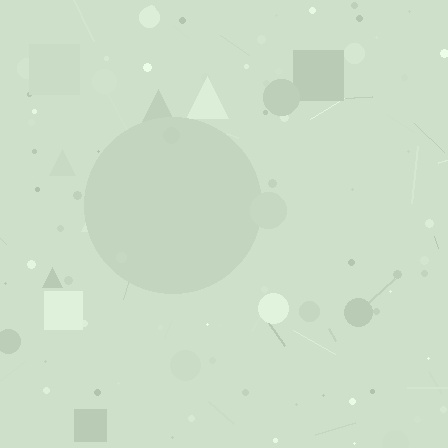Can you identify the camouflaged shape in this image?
The camouflaged shape is a circle.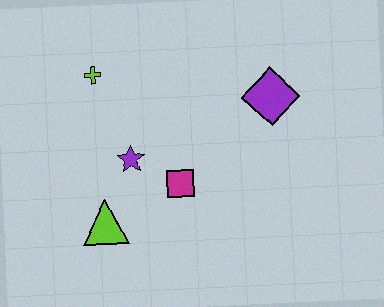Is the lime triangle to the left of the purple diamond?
Yes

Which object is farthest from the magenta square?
The lime cross is farthest from the magenta square.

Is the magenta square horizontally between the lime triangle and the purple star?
No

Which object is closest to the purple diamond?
The magenta square is closest to the purple diamond.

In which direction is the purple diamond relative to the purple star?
The purple diamond is to the right of the purple star.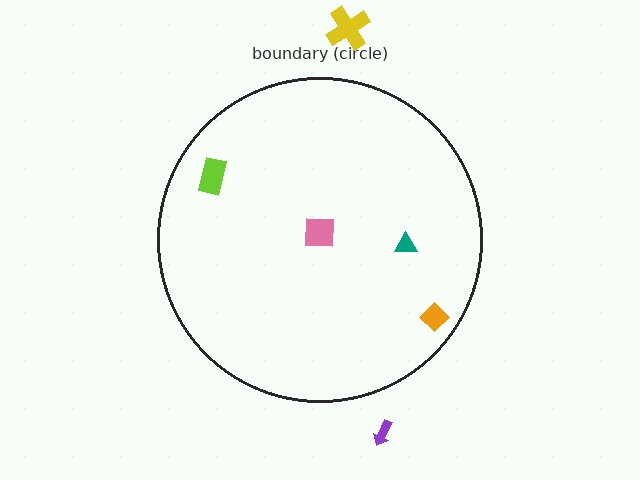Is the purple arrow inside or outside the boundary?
Outside.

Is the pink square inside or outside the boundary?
Inside.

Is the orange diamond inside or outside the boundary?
Inside.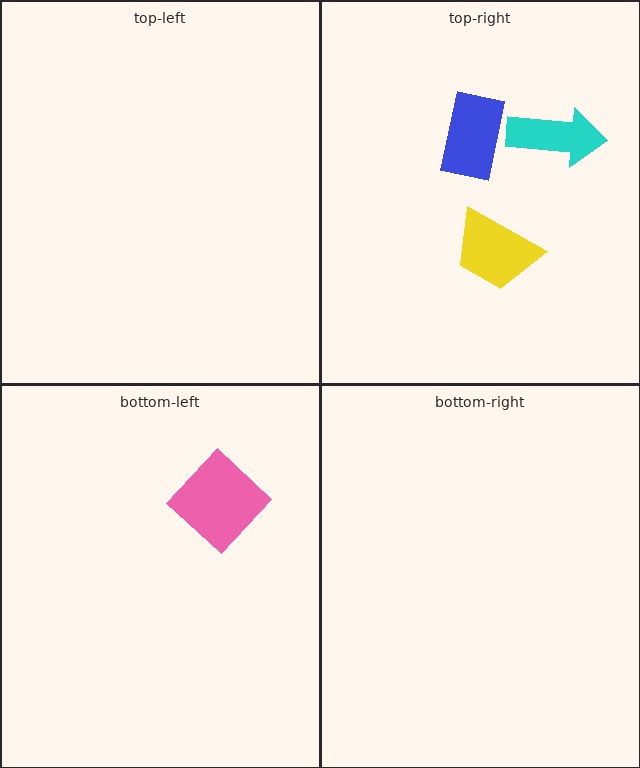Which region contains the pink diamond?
The bottom-left region.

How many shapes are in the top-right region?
3.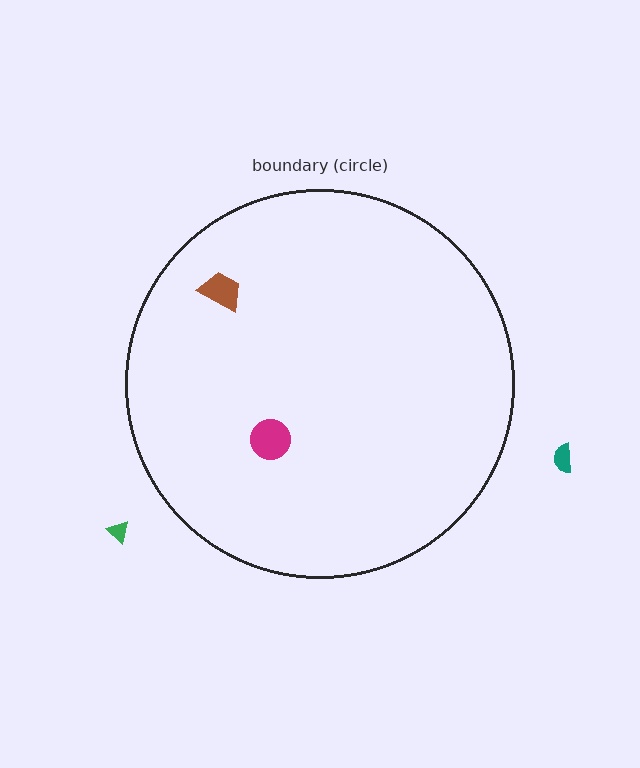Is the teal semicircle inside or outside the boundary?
Outside.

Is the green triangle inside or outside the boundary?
Outside.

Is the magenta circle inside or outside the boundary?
Inside.